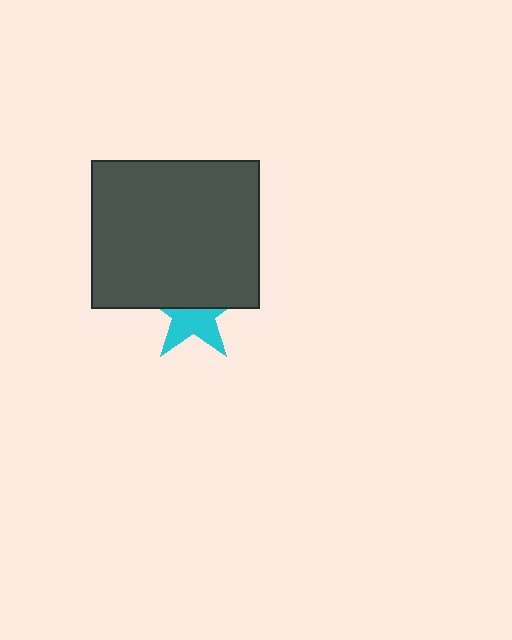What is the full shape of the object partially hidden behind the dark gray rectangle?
The partially hidden object is a cyan star.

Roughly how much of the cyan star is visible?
About half of it is visible (roughly 49%).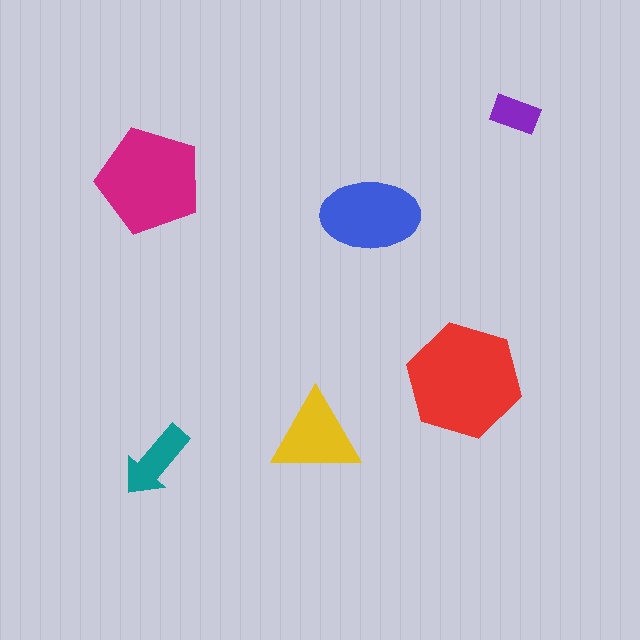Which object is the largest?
The red hexagon.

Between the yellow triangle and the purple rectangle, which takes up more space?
The yellow triangle.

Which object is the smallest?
The purple rectangle.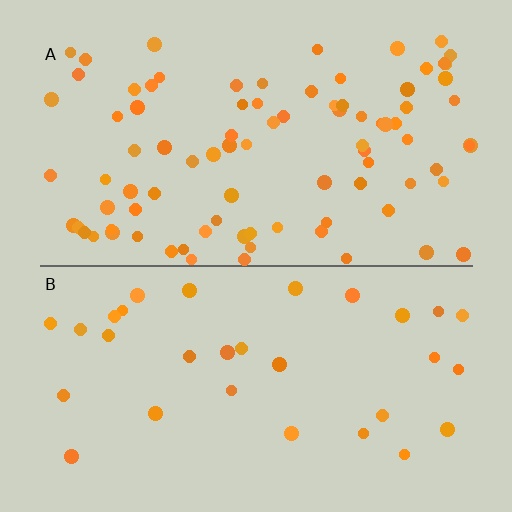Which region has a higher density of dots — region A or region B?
A (the top).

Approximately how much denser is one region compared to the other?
Approximately 2.9× — region A over region B.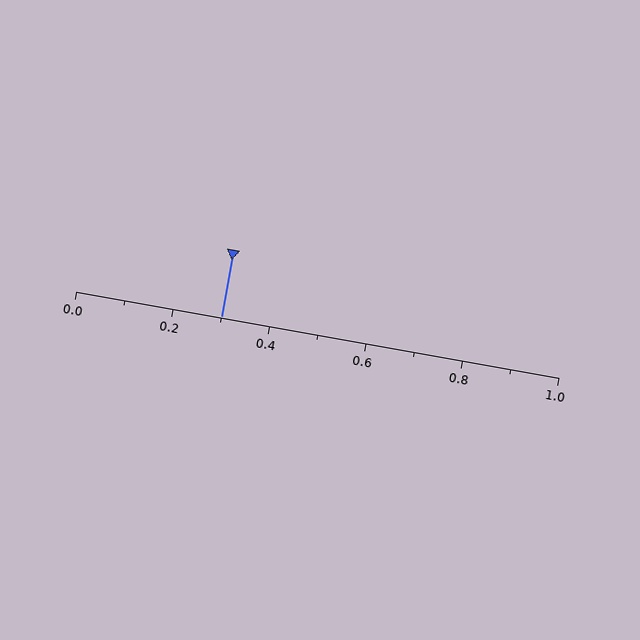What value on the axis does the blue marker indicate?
The marker indicates approximately 0.3.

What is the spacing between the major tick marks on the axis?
The major ticks are spaced 0.2 apart.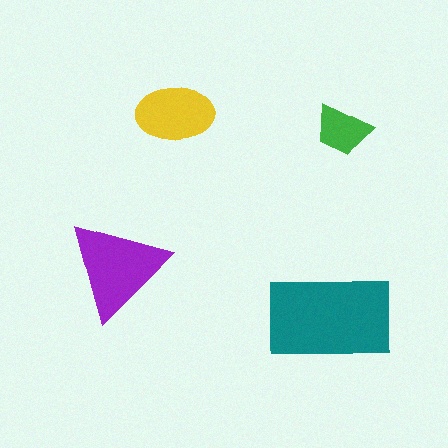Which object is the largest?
The teal rectangle.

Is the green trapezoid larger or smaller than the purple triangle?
Smaller.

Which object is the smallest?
The green trapezoid.